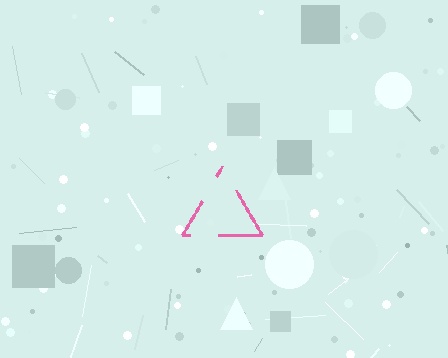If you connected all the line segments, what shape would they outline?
They would outline a triangle.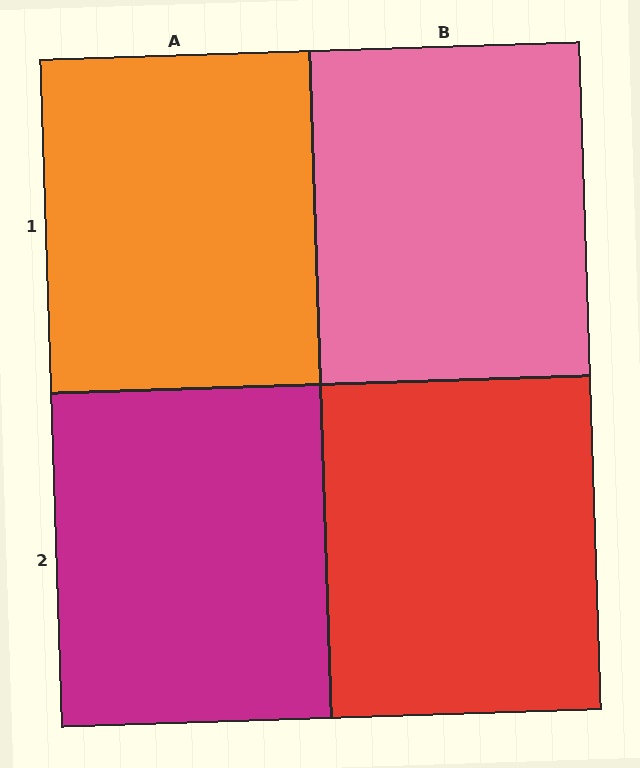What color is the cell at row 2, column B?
Red.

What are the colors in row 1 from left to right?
Orange, pink.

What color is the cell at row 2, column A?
Magenta.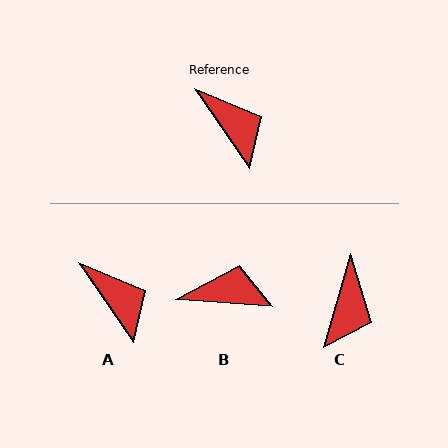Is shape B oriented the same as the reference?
No, it is off by about 51 degrees.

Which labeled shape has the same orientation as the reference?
A.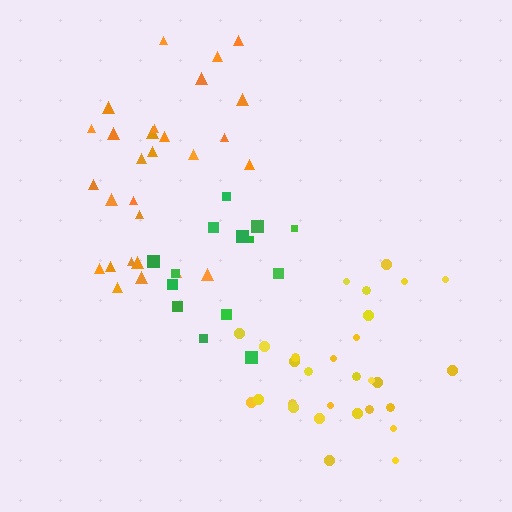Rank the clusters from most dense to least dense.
yellow, orange, green.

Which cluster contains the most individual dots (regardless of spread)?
Yellow (29).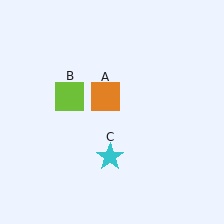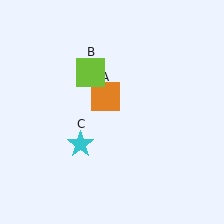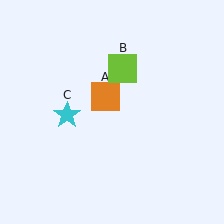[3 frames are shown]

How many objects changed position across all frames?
2 objects changed position: lime square (object B), cyan star (object C).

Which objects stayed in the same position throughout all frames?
Orange square (object A) remained stationary.